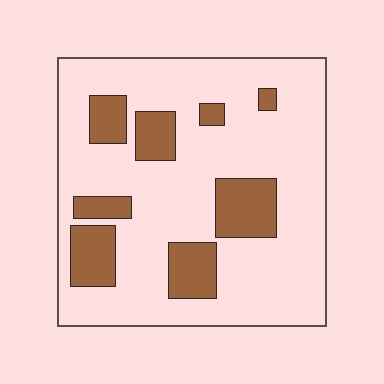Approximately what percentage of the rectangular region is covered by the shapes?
Approximately 20%.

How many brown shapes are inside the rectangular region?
8.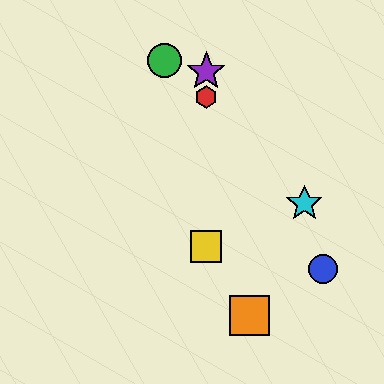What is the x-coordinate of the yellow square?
The yellow square is at x≈206.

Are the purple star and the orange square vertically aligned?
No, the purple star is at x≈206 and the orange square is at x≈250.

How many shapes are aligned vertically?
3 shapes (the red hexagon, the yellow square, the purple star) are aligned vertically.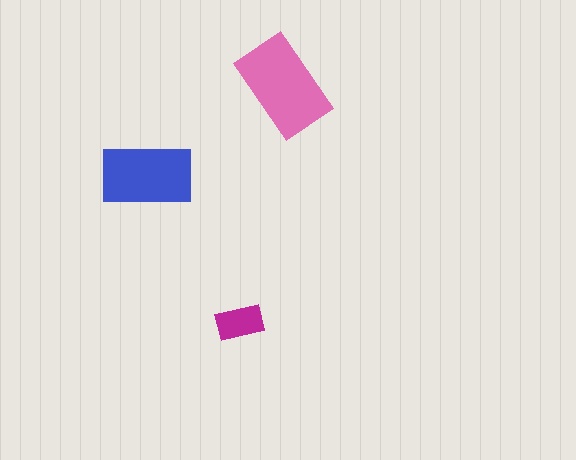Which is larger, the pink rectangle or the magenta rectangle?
The pink one.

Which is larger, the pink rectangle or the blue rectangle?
The pink one.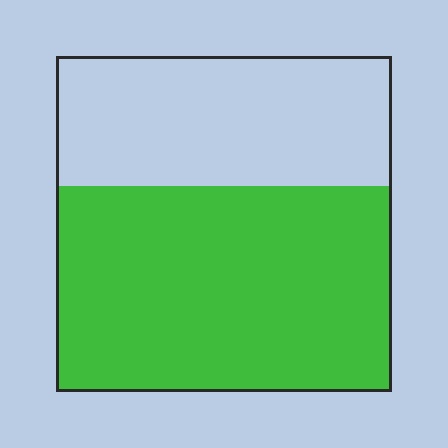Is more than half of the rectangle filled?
Yes.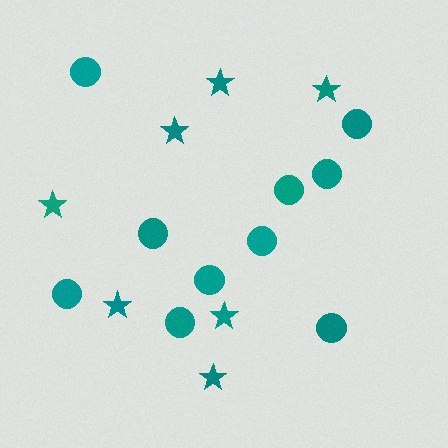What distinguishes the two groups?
There are 2 groups: one group of circles (10) and one group of stars (7).